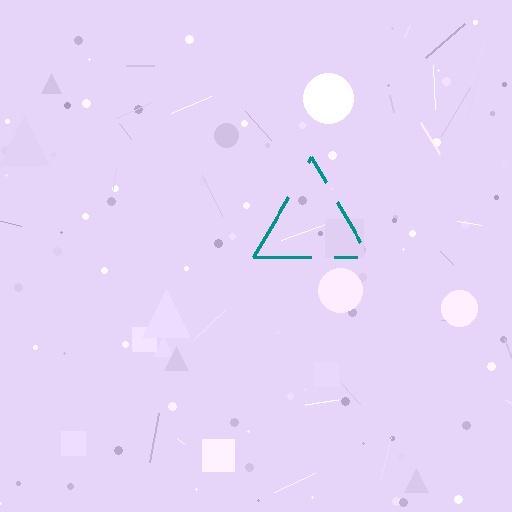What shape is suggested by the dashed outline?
The dashed outline suggests a triangle.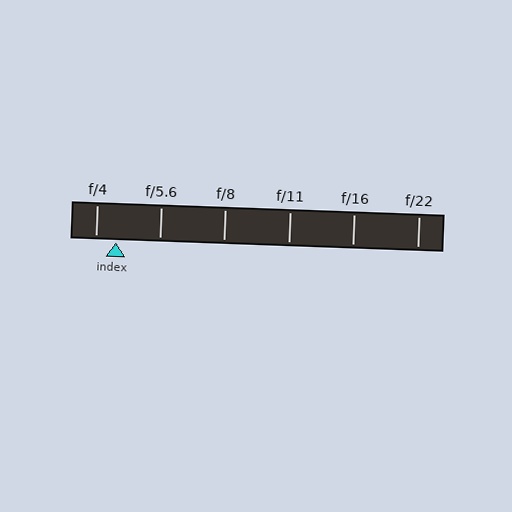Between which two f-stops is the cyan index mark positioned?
The index mark is between f/4 and f/5.6.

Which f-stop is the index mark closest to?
The index mark is closest to f/4.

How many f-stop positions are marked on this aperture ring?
There are 6 f-stop positions marked.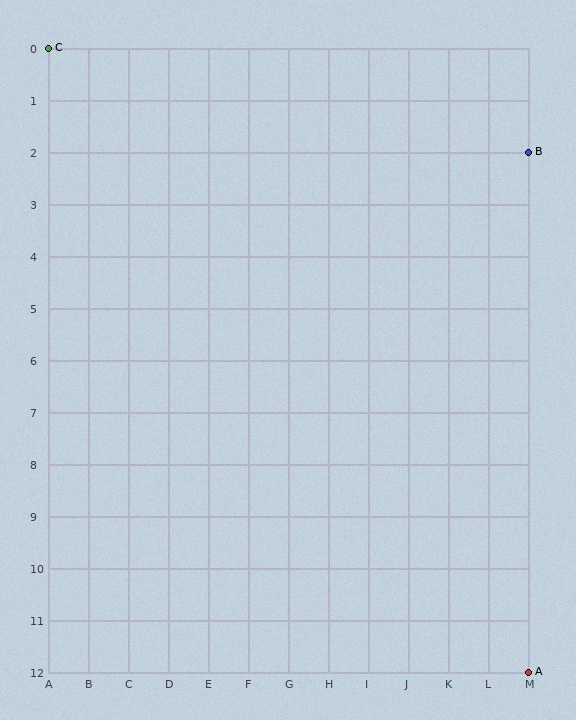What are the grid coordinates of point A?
Point A is at grid coordinates (M, 12).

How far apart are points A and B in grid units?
Points A and B are 10 rows apart.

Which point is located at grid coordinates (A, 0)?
Point C is at (A, 0).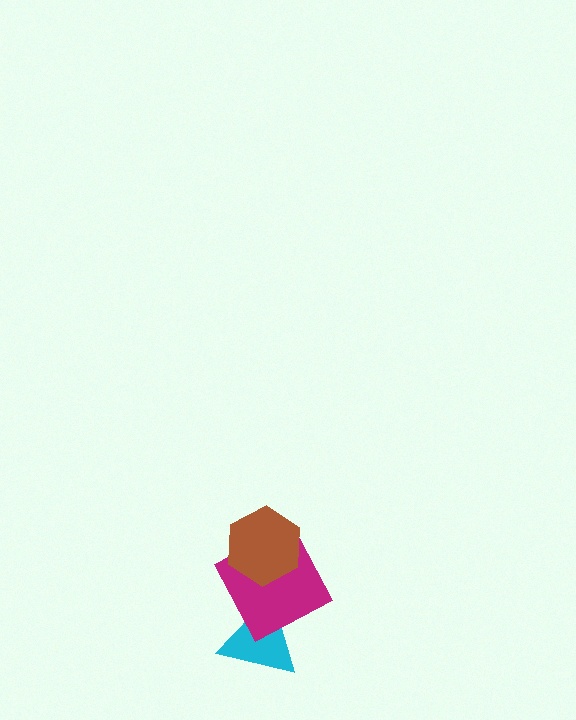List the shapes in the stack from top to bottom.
From top to bottom: the brown hexagon, the magenta square, the cyan triangle.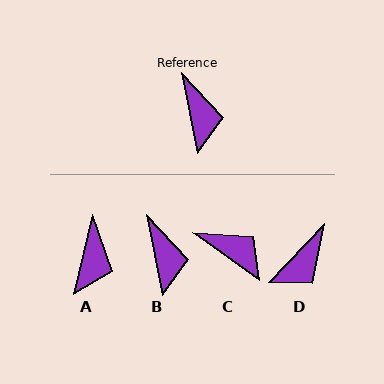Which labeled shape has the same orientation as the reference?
B.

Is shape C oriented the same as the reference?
No, it is off by about 43 degrees.